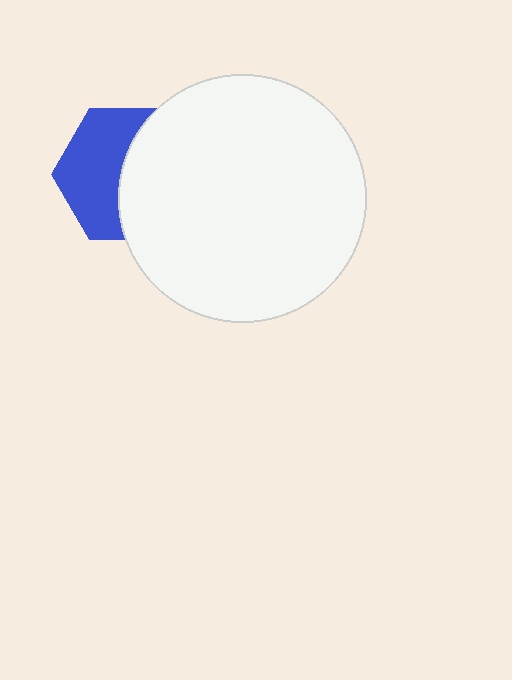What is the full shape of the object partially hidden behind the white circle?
The partially hidden object is a blue hexagon.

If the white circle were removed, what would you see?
You would see the complete blue hexagon.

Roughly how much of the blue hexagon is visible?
About half of it is visible (roughly 50%).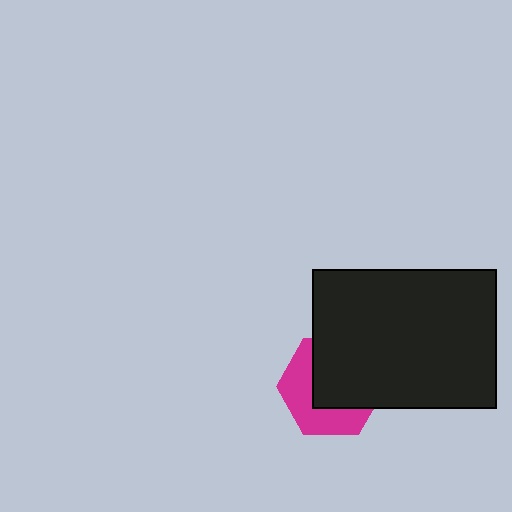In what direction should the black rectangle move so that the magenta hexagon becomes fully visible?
The black rectangle should move toward the upper-right. That is the shortest direction to clear the overlap and leave the magenta hexagon fully visible.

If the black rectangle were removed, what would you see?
You would see the complete magenta hexagon.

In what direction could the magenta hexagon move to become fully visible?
The magenta hexagon could move toward the lower-left. That would shift it out from behind the black rectangle entirely.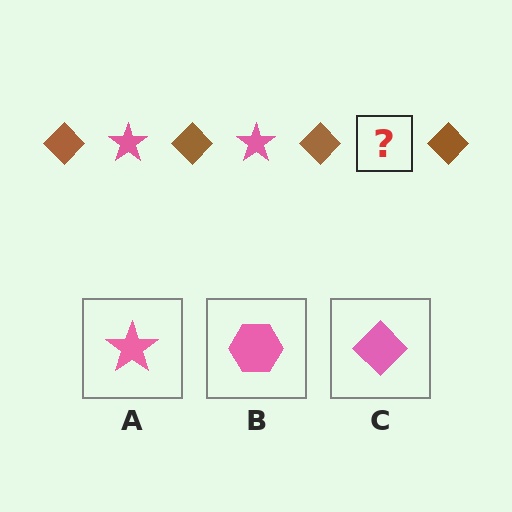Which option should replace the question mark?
Option A.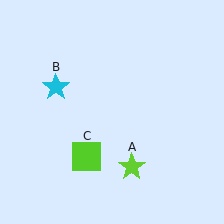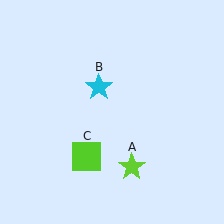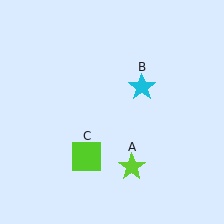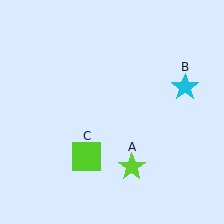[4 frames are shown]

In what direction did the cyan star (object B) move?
The cyan star (object B) moved right.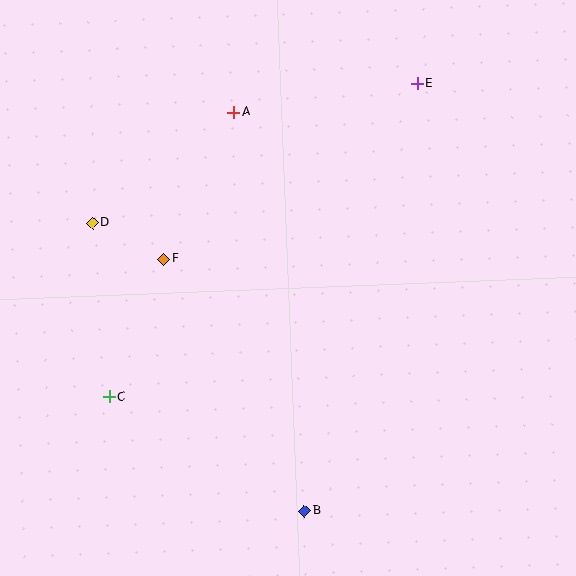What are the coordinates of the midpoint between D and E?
The midpoint between D and E is at (255, 153).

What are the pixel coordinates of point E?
Point E is at (417, 84).